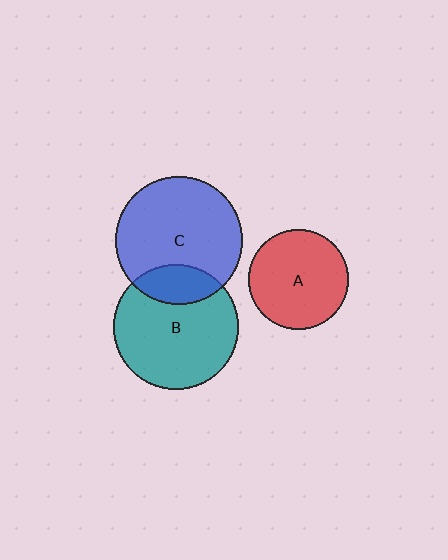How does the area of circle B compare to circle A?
Approximately 1.6 times.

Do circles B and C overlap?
Yes.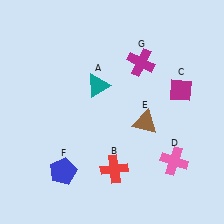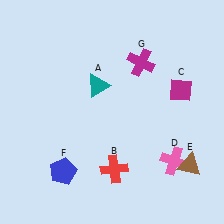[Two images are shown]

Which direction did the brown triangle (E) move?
The brown triangle (E) moved right.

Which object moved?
The brown triangle (E) moved right.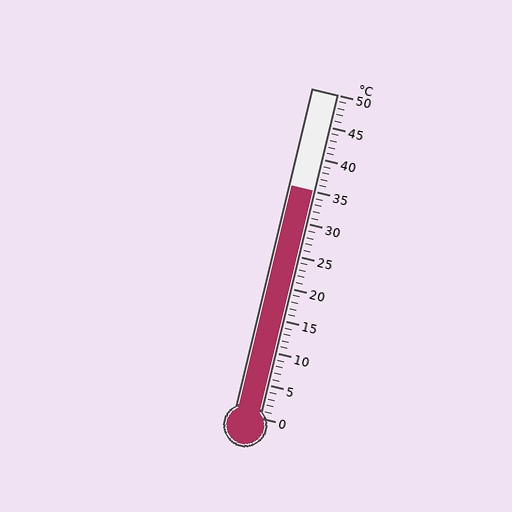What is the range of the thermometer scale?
The thermometer scale ranges from 0°C to 50°C.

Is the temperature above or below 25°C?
The temperature is above 25°C.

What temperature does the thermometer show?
The thermometer shows approximately 35°C.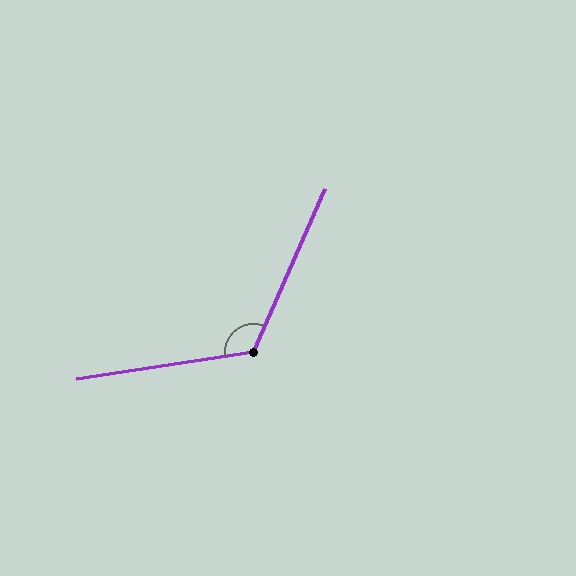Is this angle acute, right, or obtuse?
It is obtuse.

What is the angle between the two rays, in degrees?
Approximately 122 degrees.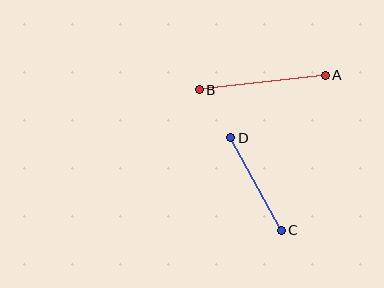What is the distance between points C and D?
The distance is approximately 106 pixels.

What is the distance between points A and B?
The distance is approximately 127 pixels.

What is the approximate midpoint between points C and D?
The midpoint is at approximately (256, 184) pixels.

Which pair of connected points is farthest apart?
Points A and B are farthest apart.